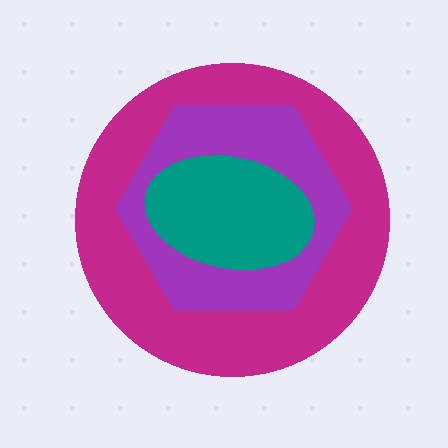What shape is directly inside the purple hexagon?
The teal ellipse.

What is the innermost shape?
The teal ellipse.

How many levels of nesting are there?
3.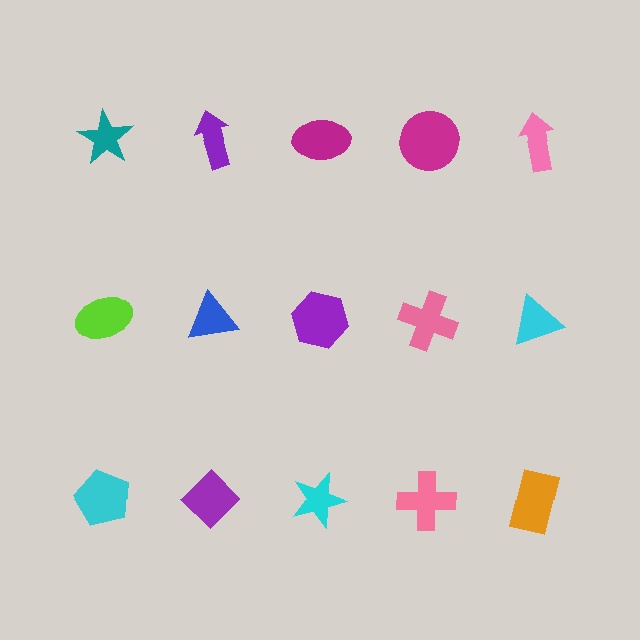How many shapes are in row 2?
5 shapes.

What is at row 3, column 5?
An orange rectangle.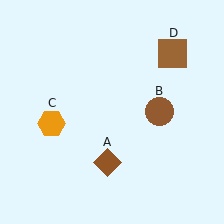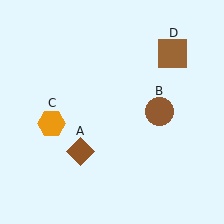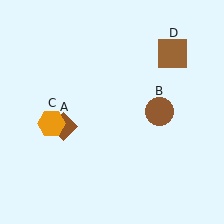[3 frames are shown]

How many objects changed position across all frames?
1 object changed position: brown diamond (object A).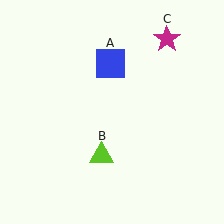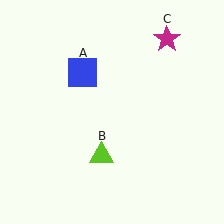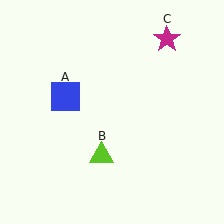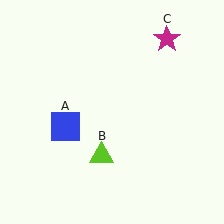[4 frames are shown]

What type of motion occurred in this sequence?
The blue square (object A) rotated counterclockwise around the center of the scene.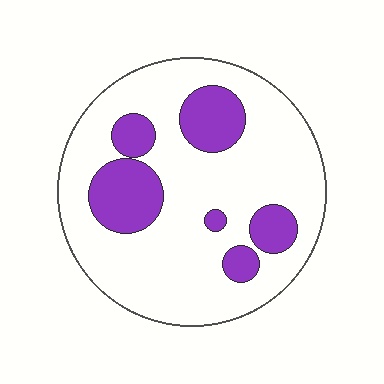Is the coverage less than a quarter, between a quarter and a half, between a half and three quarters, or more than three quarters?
Less than a quarter.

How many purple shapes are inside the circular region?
6.